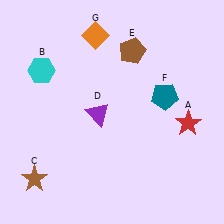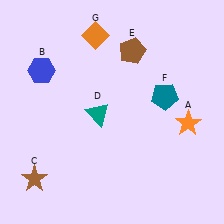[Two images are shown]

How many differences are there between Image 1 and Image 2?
There are 3 differences between the two images.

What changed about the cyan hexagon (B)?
In Image 1, B is cyan. In Image 2, it changed to blue.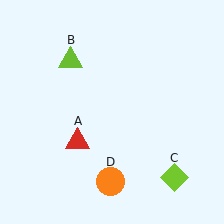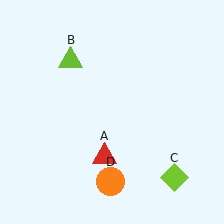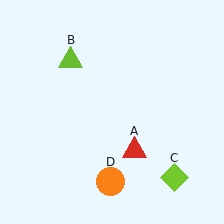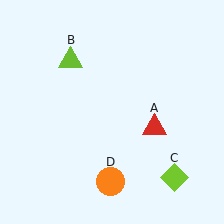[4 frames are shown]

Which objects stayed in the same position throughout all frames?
Lime triangle (object B) and lime diamond (object C) and orange circle (object D) remained stationary.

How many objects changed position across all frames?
1 object changed position: red triangle (object A).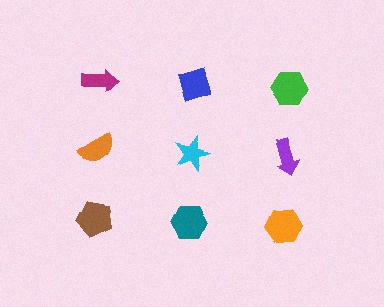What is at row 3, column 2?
A teal hexagon.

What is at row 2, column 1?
An orange semicircle.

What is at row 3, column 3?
An orange hexagon.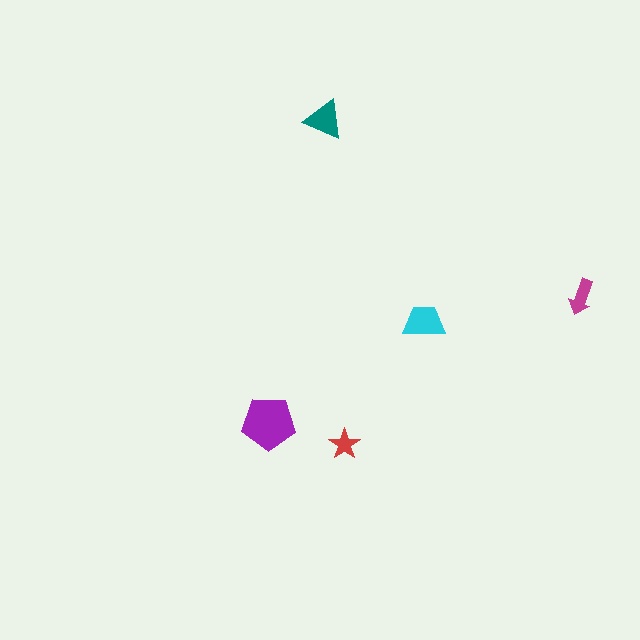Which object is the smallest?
The red star.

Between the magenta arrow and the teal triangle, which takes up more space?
The teal triangle.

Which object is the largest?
The purple pentagon.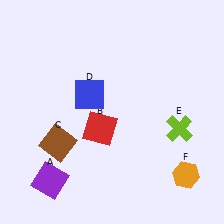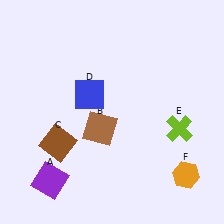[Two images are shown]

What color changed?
The square (B) changed from red in Image 1 to brown in Image 2.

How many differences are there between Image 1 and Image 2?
There is 1 difference between the two images.